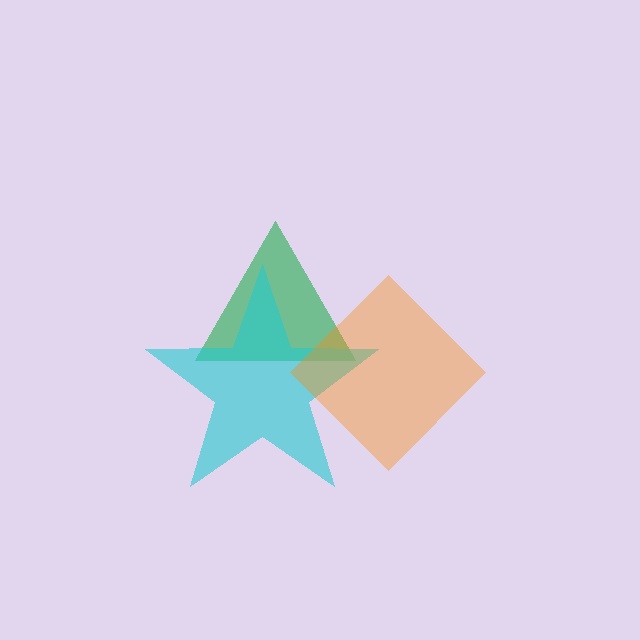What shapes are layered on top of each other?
The layered shapes are: a green triangle, a cyan star, an orange diamond.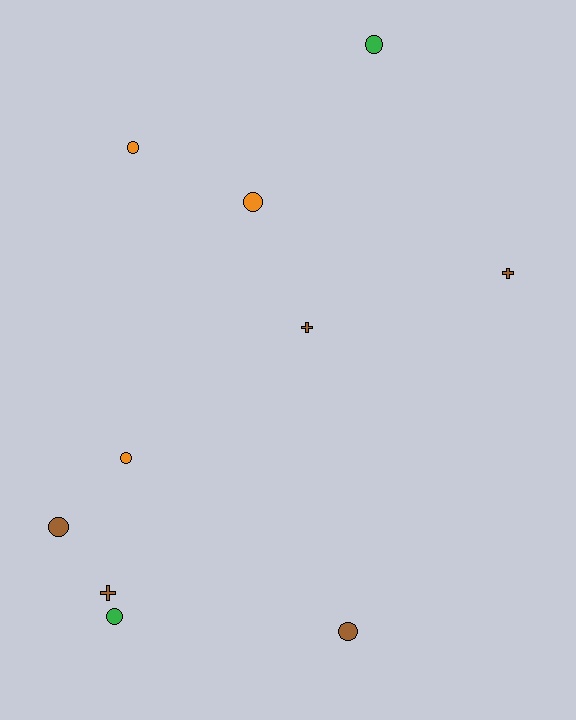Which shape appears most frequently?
Circle, with 7 objects.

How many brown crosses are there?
There are 3 brown crosses.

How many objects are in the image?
There are 10 objects.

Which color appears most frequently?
Brown, with 5 objects.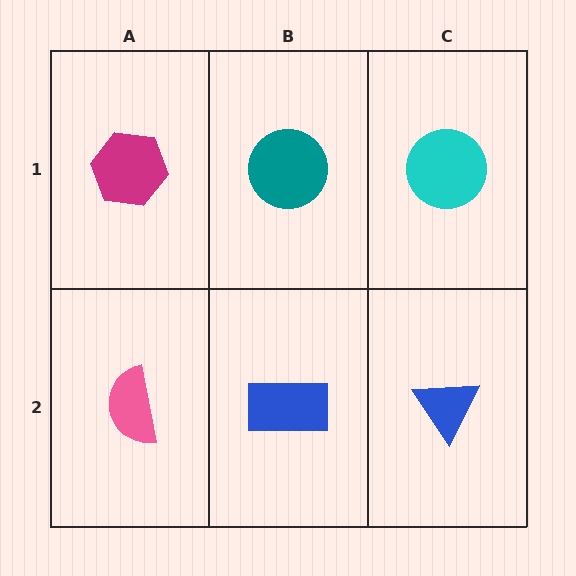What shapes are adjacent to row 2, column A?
A magenta hexagon (row 1, column A), a blue rectangle (row 2, column B).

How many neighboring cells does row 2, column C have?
2.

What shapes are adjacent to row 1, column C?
A blue triangle (row 2, column C), a teal circle (row 1, column B).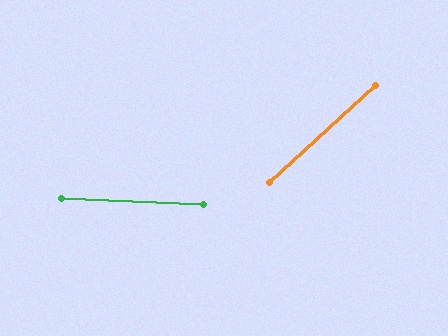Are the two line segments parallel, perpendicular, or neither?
Neither parallel nor perpendicular — they differ by about 45°.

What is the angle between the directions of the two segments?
Approximately 45 degrees.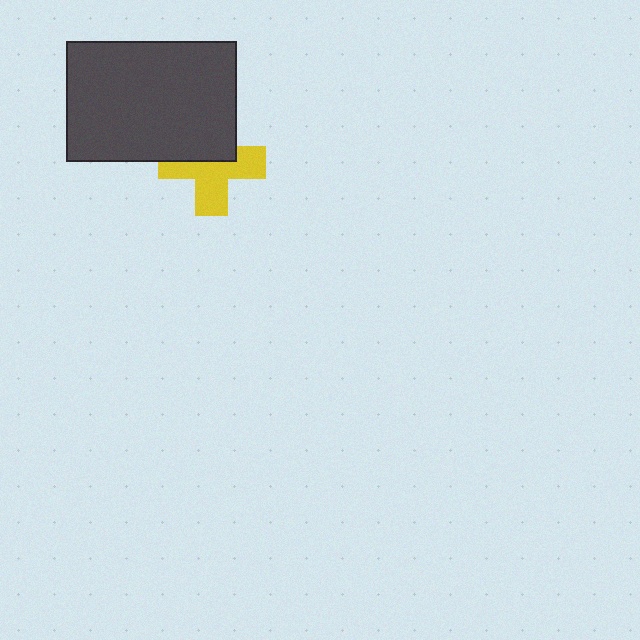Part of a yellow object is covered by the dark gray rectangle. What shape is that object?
It is a cross.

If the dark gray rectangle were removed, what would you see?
You would see the complete yellow cross.